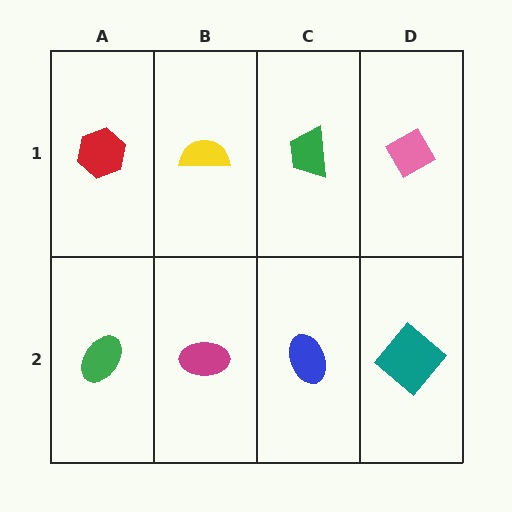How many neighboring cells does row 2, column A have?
2.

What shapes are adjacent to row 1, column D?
A teal diamond (row 2, column D), a green trapezoid (row 1, column C).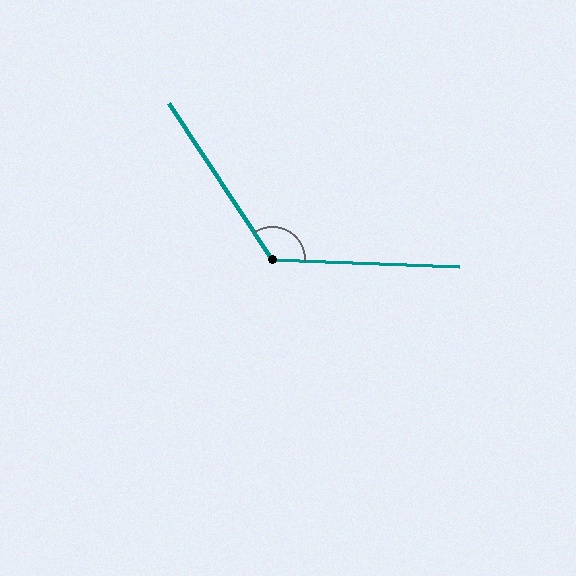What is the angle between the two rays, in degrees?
Approximately 125 degrees.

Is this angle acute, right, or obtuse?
It is obtuse.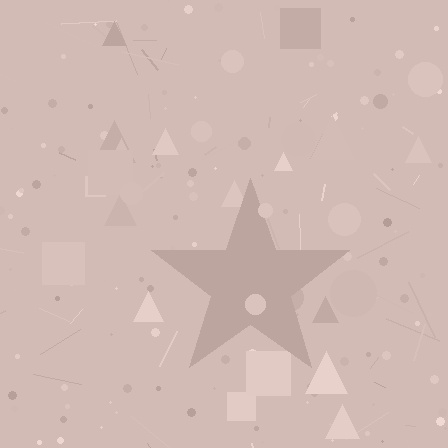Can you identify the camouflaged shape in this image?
The camouflaged shape is a star.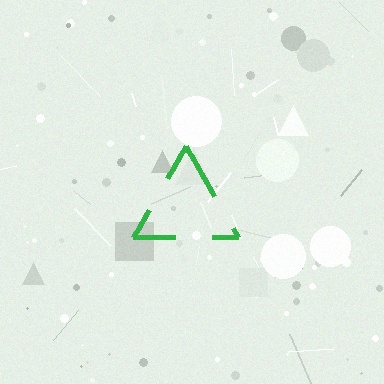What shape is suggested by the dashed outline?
The dashed outline suggests a triangle.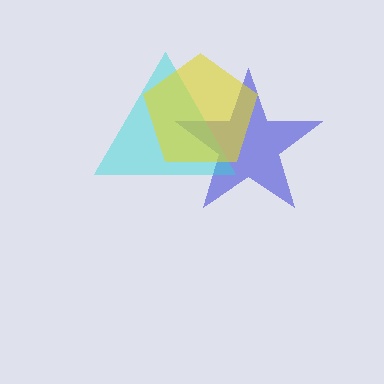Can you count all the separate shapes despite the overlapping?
Yes, there are 3 separate shapes.